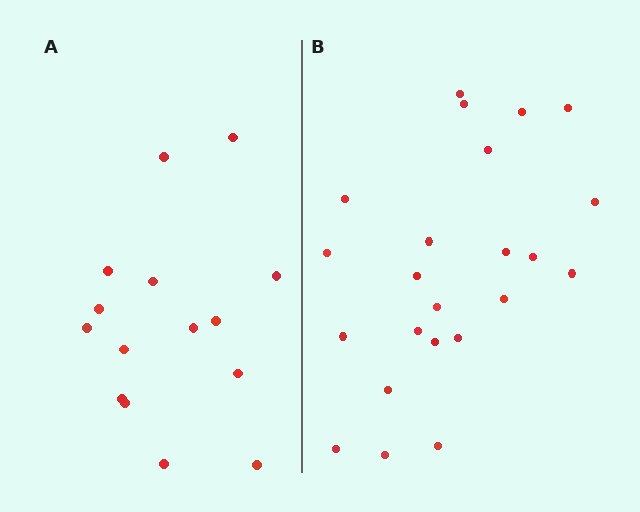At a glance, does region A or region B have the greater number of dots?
Region B (the right region) has more dots.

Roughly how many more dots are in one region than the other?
Region B has roughly 8 or so more dots than region A.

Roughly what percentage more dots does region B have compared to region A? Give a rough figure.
About 55% more.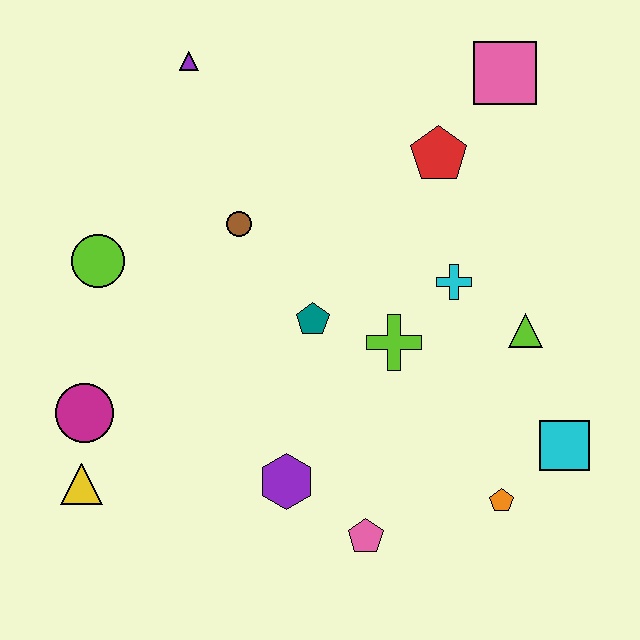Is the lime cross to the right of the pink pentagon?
Yes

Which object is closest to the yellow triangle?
The magenta circle is closest to the yellow triangle.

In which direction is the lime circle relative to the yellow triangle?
The lime circle is above the yellow triangle.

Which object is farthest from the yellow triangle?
The pink square is farthest from the yellow triangle.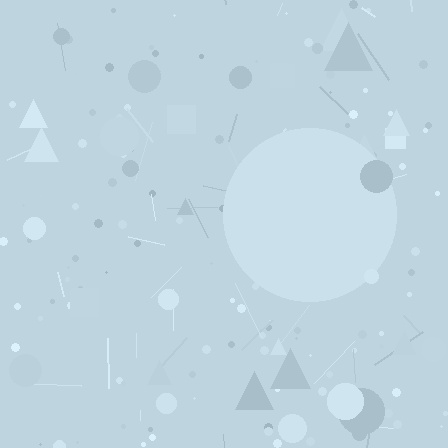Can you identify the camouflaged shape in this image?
The camouflaged shape is a circle.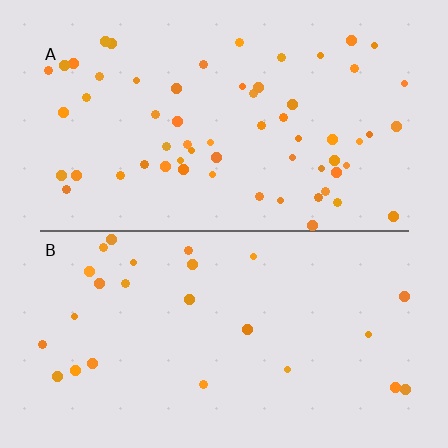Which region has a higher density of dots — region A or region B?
A (the top).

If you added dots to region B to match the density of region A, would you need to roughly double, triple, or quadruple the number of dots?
Approximately double.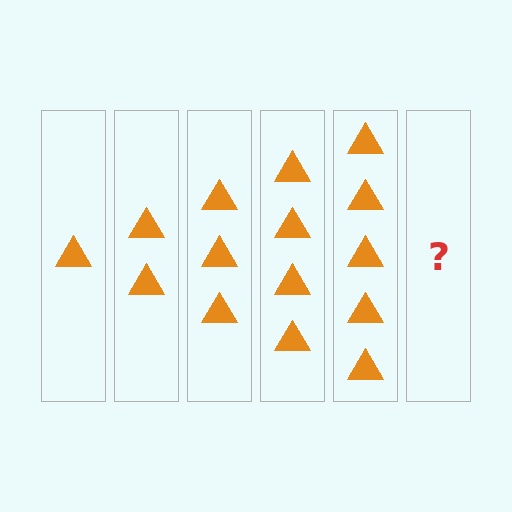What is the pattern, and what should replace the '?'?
The pattern is that each step adds one more triangle. The '?' should be 6 triangles.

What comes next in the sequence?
The next element should be 6 triangles.